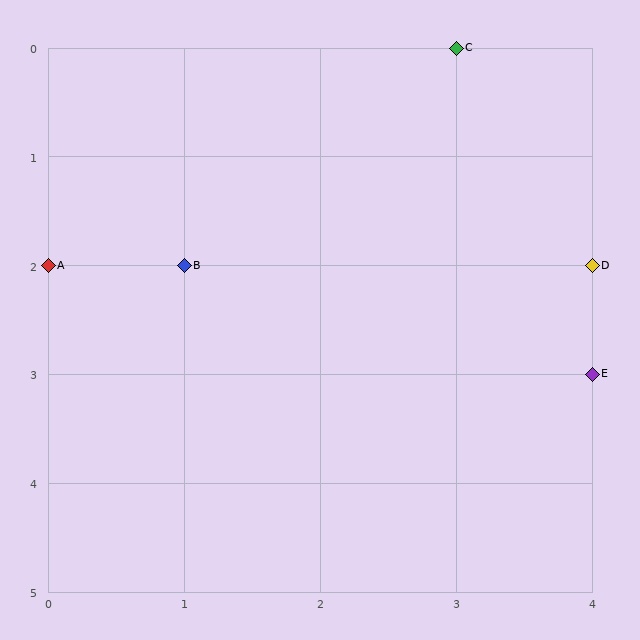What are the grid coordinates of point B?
Point B is at grid coordinates (1, 2).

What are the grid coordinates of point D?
Point D is at grid coordinates (4, 2).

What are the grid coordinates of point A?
Point A is at grid coordinates (0, 2).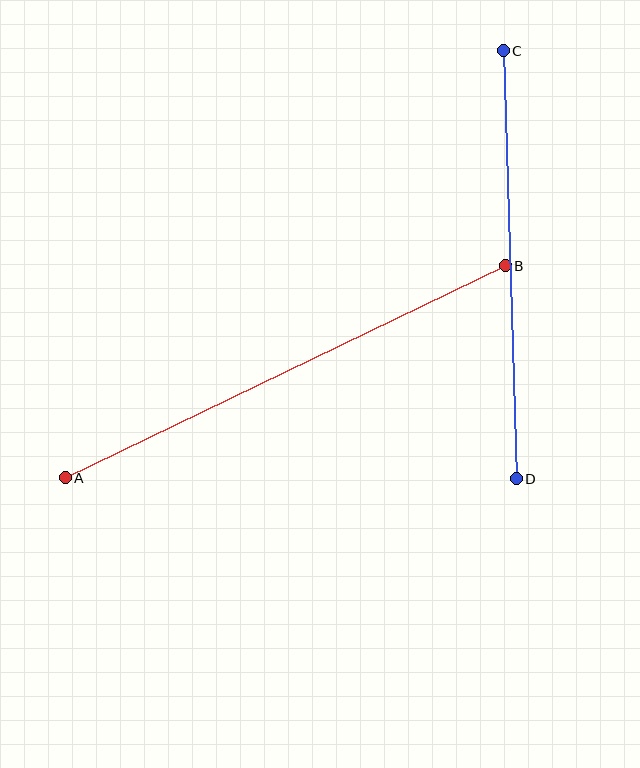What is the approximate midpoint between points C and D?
The midpoint is at approximately (510, 265) pixels.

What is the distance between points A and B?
The distance is approximately 488 pixels.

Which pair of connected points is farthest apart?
Points A and B are farthest apart.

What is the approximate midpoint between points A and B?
The midpoint is at approximately (285, 372) pixels.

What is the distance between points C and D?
The distance is approximately 428 pixels.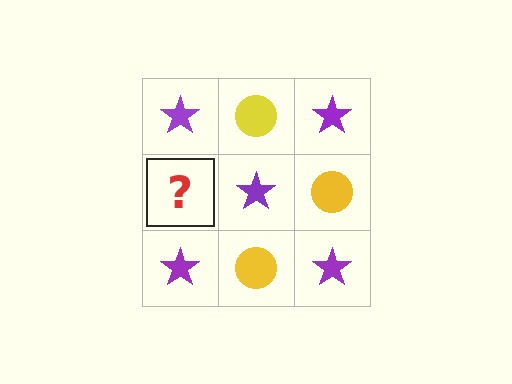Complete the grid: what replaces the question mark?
The question mark should be replaced with a yellow circle.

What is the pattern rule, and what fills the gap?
The rule is that it alternates purple star and yellow circle in a checkerboard pattern. The gap should be filled with a yellow circle.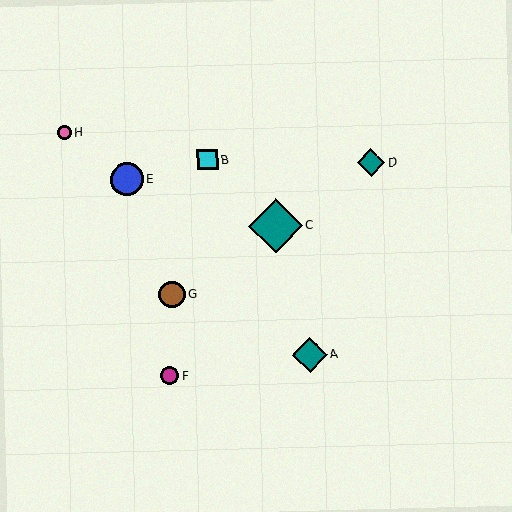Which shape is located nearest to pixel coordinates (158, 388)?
The magenta circle (labeled F) at (170, 376) is nearest to that location.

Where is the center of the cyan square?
The center of the cyan square is at (208, 160).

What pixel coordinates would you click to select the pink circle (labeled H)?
Click at (64, 132) to select the pink circle H.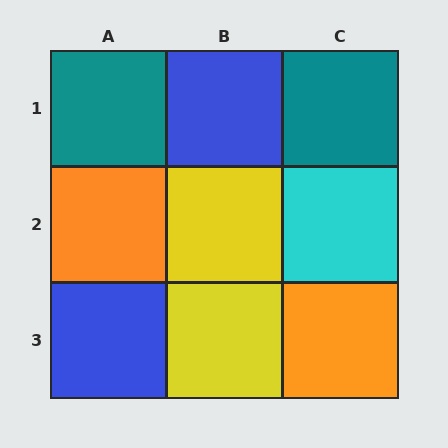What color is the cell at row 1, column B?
Blue.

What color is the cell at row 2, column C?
Cyan.